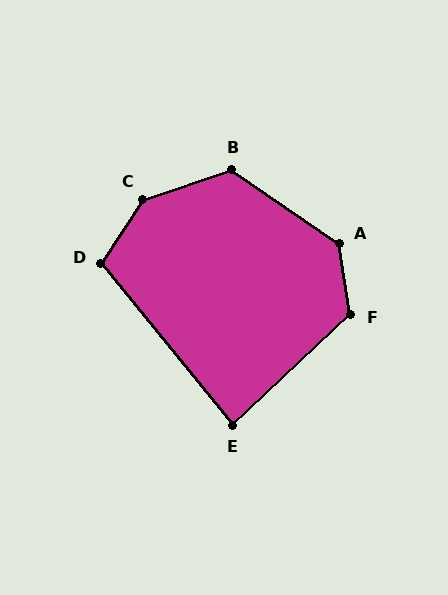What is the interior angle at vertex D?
Approximately 108 degrees (obtuse).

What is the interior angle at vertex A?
Approximately 133 degrees (obtuse).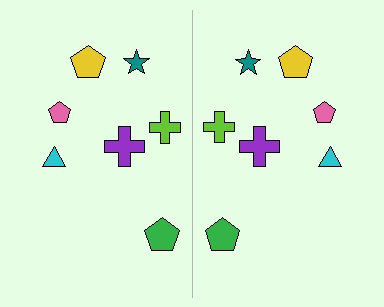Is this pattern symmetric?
Yes, this pattern has bilateral (reflection) symmetry.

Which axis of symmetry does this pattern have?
The pattern has a vertical axis of symmetry running through the center of the image.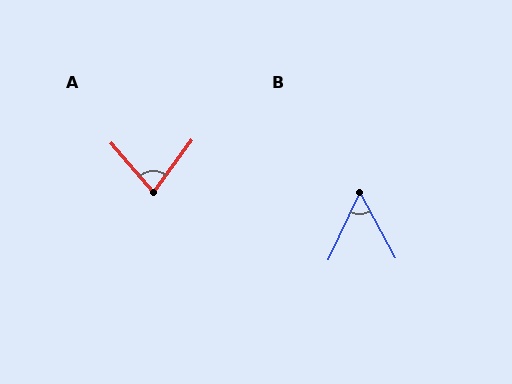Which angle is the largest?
A, at approximately 77 degrees.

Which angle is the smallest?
B, at approximately 54 degrees.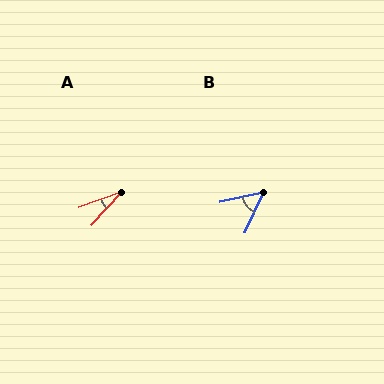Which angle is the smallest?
A, at approximately 28 degrees.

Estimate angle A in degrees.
Approximately 28 degrees.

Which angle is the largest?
B, at approximately 53 degrees.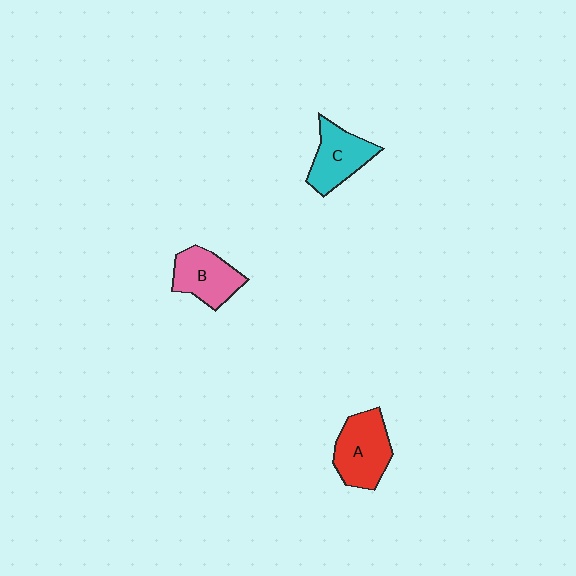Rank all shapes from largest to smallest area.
From largest to smallest: A (red), C (cyan), B (pink).